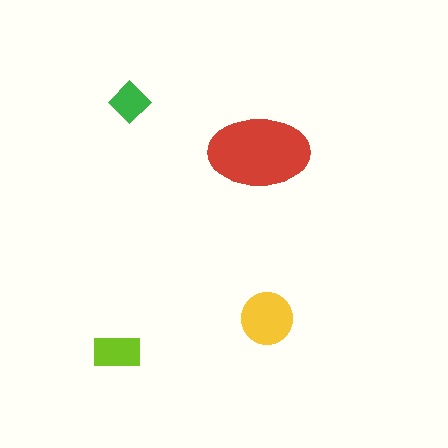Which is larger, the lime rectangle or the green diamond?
The lime rectangle.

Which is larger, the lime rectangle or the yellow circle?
The yellow circle.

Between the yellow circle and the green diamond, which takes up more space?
The yellow circle.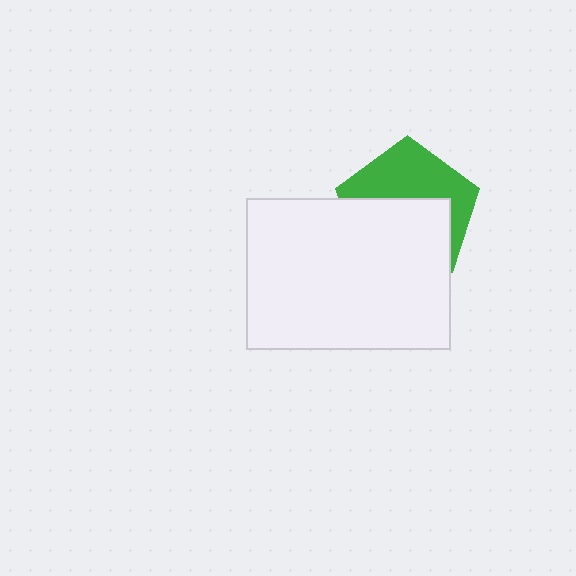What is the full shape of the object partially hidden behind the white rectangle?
The partially hidden object is a green pentagon.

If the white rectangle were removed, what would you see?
You would see the complete green pentagon.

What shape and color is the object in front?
The object in front is a white rectangle.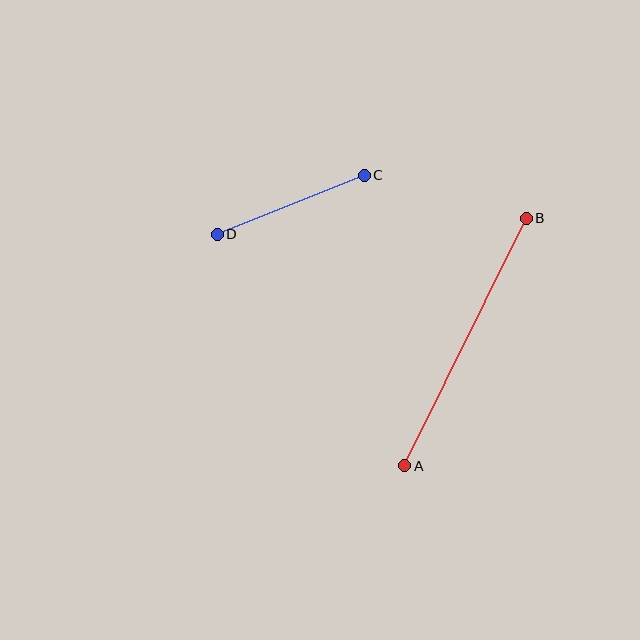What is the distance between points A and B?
The distance is approximately 275 pixels.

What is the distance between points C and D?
The distance is approximately 159 pixels.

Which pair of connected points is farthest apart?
Points A and B are farthest apart.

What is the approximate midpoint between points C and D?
The midpoint is at approximately (291, 205) pixels.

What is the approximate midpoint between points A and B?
The midpoint is at approximately (466, 342) pixels.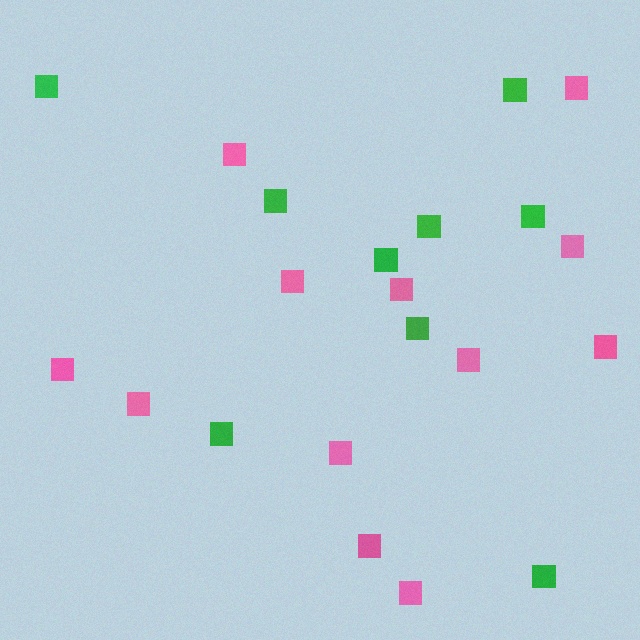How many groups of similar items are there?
There are 2 groups: one group of green squares (9) and one group of pink squares (12).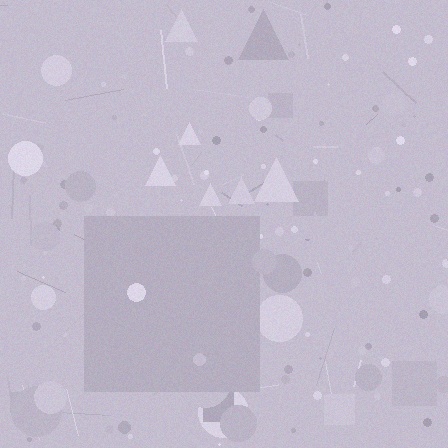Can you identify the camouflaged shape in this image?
The camouflaged shape is a square.